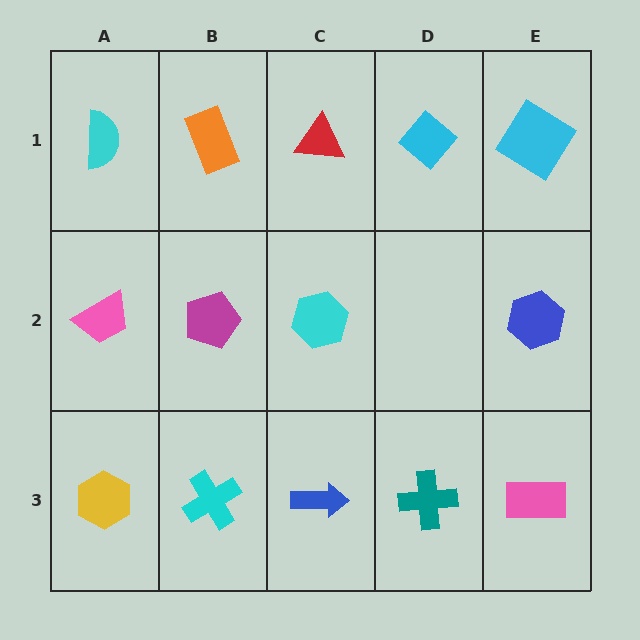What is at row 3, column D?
A teal cross.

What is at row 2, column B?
A magenta pentagon.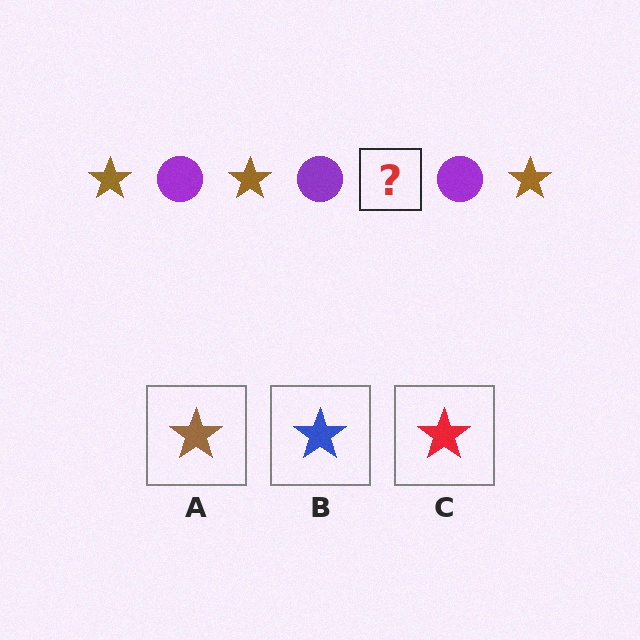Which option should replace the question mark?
Option A.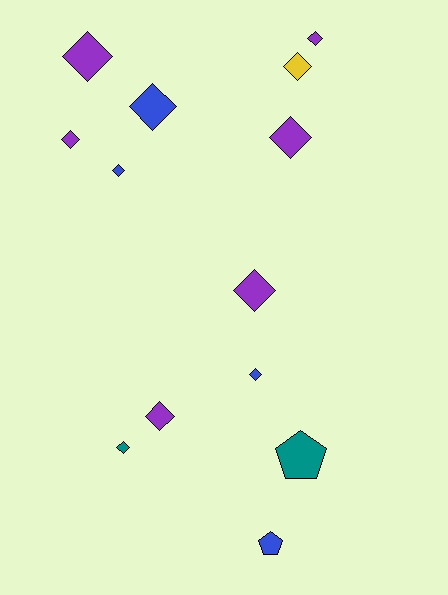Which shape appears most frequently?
Diamond, with 11 objects.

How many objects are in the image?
There are 13 objects.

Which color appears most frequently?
Purple, with 6 objects.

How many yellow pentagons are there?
There are no yellow pentagons.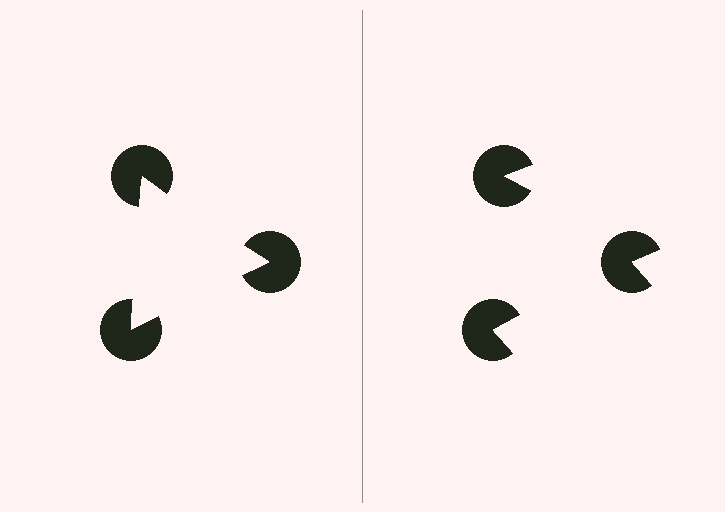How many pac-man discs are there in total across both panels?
6 — 3 on each side.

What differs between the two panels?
The pac-man discs are positioned identically on both sides; only the wedge orientations differ. On the left they align to a triangle; on the right they are misaligned.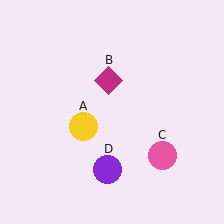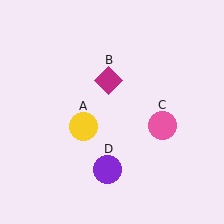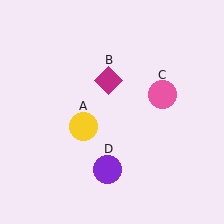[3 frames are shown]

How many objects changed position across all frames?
1 object changed position: pink circle (object C).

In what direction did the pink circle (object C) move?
The pink circle (object C) moved up.